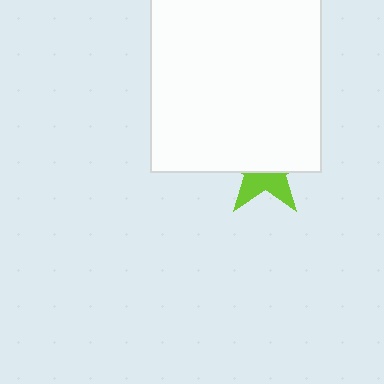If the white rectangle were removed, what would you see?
You would see the complete lime star.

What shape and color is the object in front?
The object in front is a white rectangle.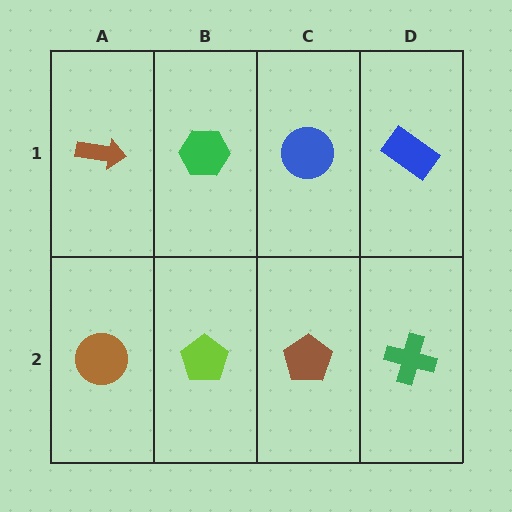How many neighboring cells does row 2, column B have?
3.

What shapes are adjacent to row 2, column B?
A green hexagon (row 1, column B), a brown circle (row 2, column A), a brown pentagon (row 2, column C).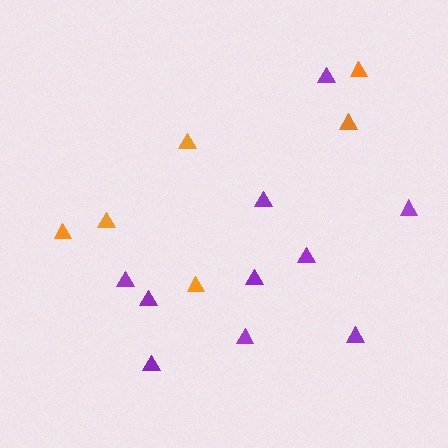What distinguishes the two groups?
There are 2 groups: one group of purple triangles (10) and one group of orange triangles (6).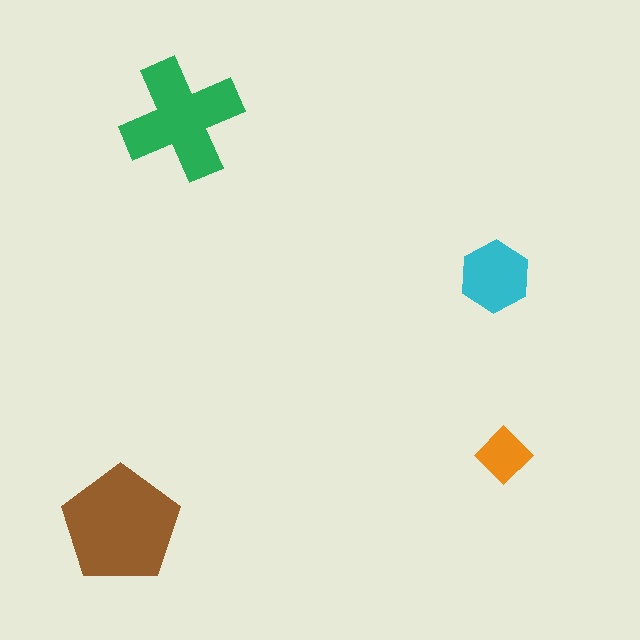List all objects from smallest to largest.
The orange diamond, the cyan hexagon, the green cross, the brown pentagon.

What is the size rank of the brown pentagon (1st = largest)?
1st.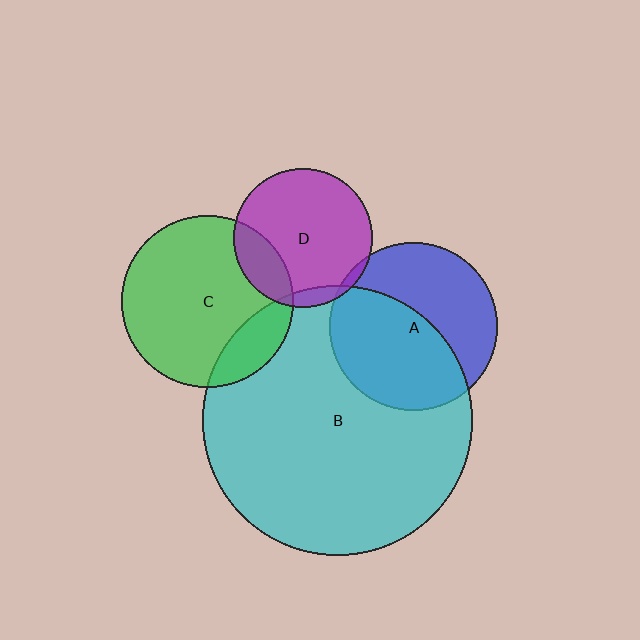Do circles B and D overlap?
Yes.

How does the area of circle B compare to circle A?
Approximately 2.6 times.